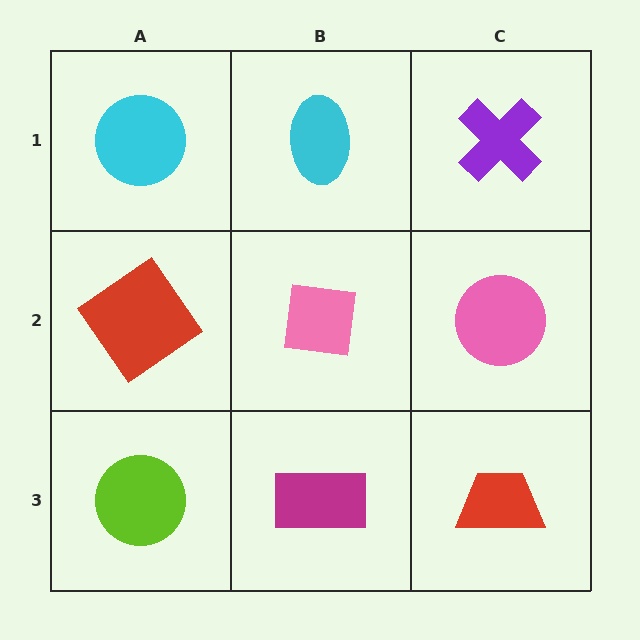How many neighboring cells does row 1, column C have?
2.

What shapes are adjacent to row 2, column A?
A cyan circle (row 1, column A), a lime circle (row 3, column A), a pink square (row 2, column B).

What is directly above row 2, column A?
A cyan circle.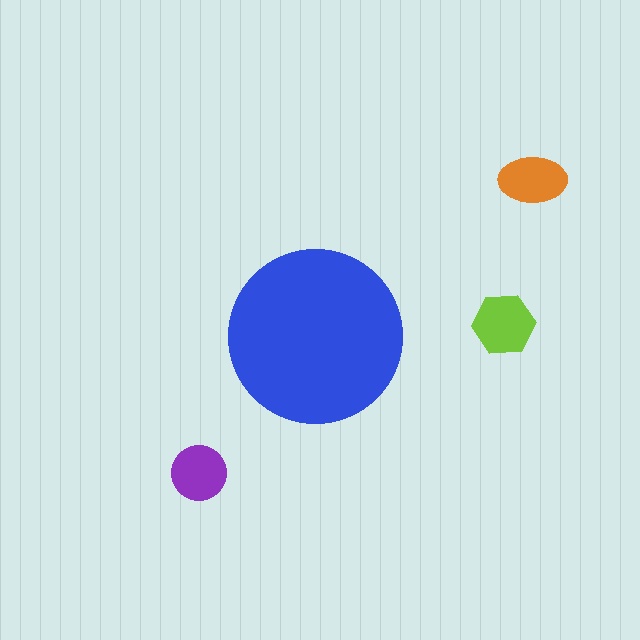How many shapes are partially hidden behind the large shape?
0 shapes are partially hidden.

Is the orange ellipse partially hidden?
No, the orange ellipse is fully visible.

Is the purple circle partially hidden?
No, the purple circle is fully visible.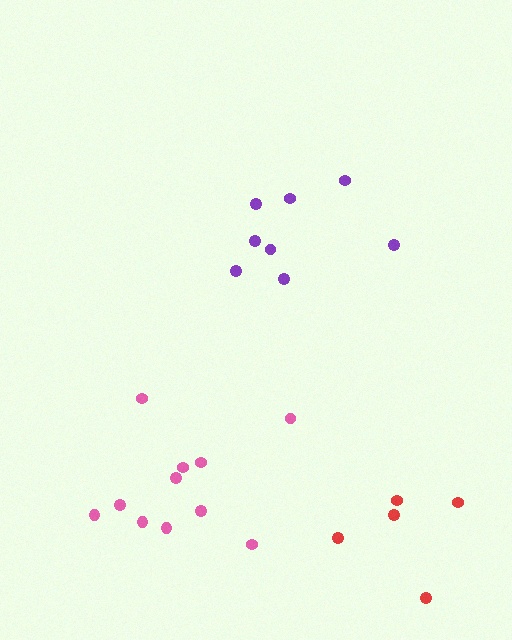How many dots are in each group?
Group 1: 5 dots, Group 2: 11 dots, Group 3: 8 dots (24 total).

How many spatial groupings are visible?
There are 3 spatial groupings.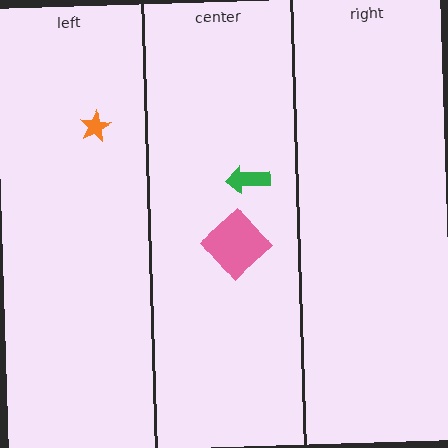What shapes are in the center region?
The green arrow, the pink diamond.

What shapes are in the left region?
The orange star.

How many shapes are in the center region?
2.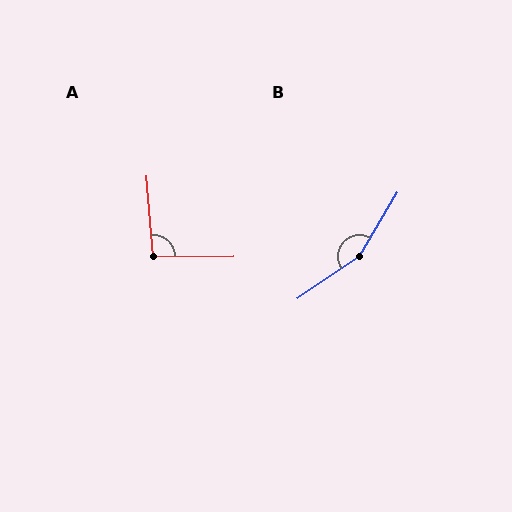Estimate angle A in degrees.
Approximately 94 degrees.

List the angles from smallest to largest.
A (94°), B (154°).